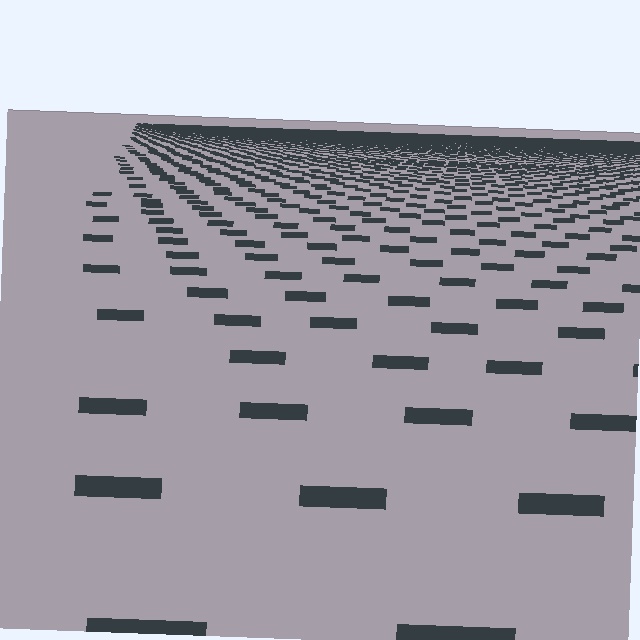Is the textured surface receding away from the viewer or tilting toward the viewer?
The surface is receding away from the viewer. Texture elements get smaller and denser toward the top.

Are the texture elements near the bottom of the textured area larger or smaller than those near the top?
Larger. Near the bottom, elements are closer to the viewer and appear at a bigger on-screen size.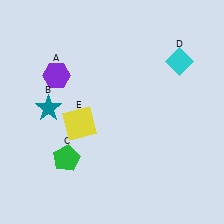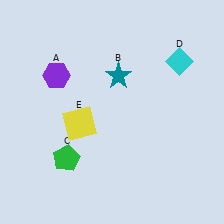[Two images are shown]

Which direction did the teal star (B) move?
The teal star (B) moved right.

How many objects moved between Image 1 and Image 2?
1 object moved between the two images.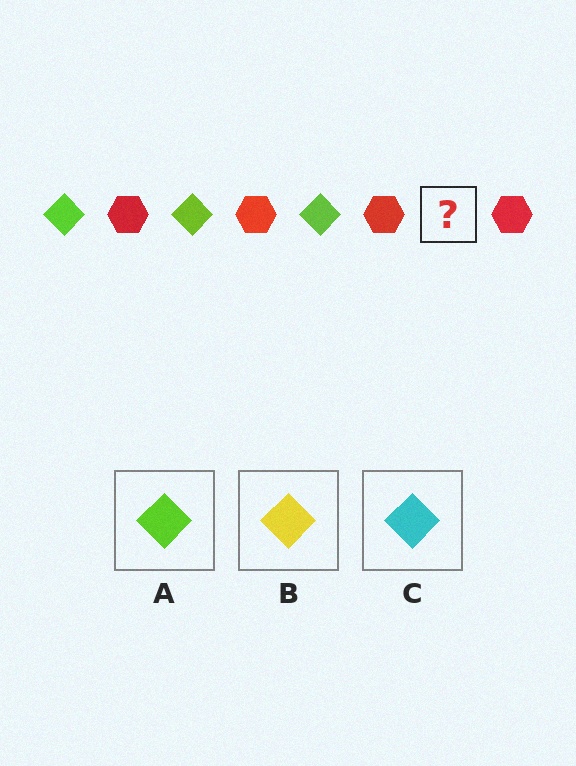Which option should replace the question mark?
Option A.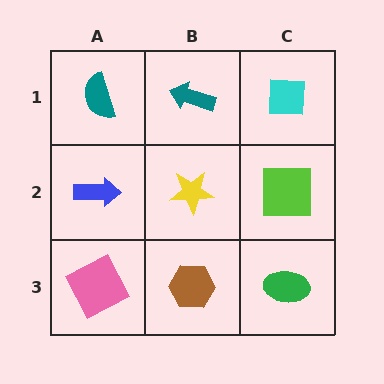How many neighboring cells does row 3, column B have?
3.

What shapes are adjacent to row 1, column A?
A blue arrow (row 2, column A), a teal arrow (row 1, column B).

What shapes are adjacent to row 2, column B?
A teal arrow (row 1, column B), a brown hexagon (row 3, column B), a blue arrow (row 2, column A), a lime square (row 2, column C).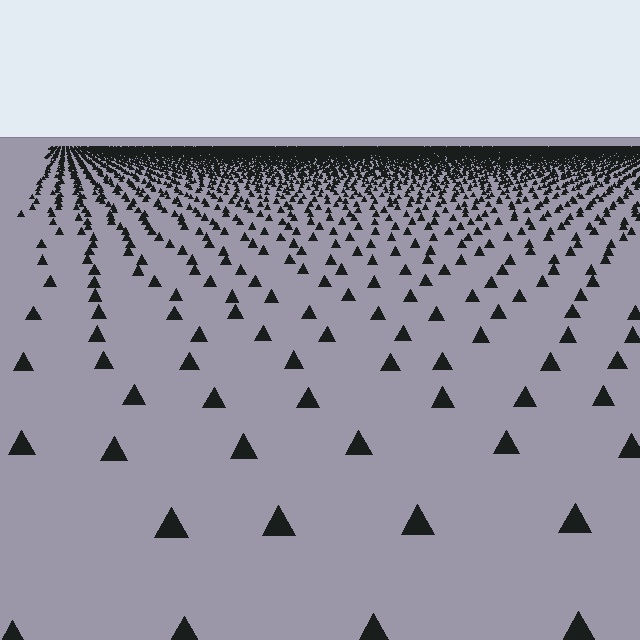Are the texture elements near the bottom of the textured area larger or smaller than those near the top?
Larger. Near the bottom, elements are closer to the viewer and appear at a bigger on-screen size.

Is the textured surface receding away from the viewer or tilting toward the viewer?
The surface is receding away from the viewer. Texture elements get smaller and denser toward the top.